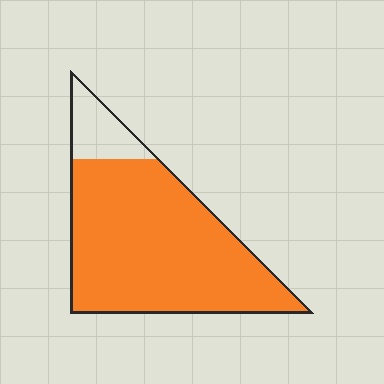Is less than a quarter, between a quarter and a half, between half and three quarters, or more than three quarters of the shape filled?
More than three quarters.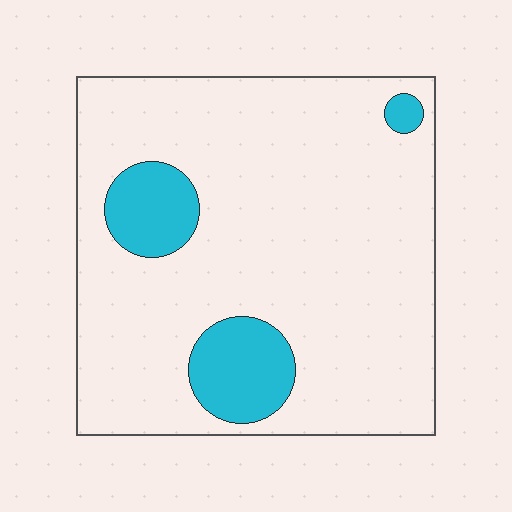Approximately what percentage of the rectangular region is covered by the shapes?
Approximately 15%.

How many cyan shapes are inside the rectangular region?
3.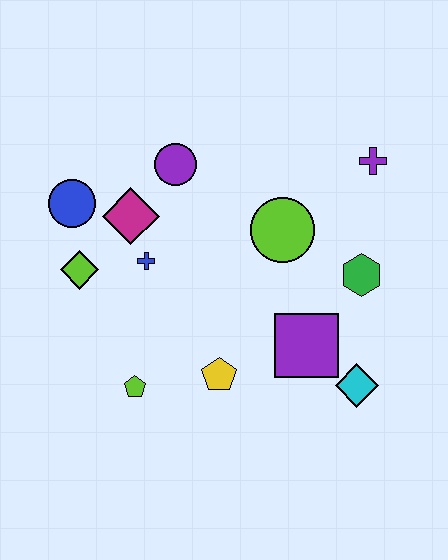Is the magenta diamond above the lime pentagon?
Yes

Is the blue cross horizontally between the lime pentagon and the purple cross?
Yes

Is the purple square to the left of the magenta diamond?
No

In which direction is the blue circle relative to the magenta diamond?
The blue circle is to the left of the magenta diamond.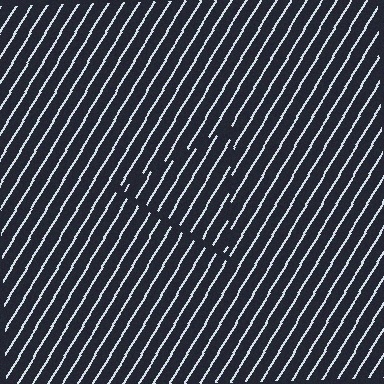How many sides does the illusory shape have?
3 sides — the line-ends trace a triangle.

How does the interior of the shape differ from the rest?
The interior of the shape contains the same grating, shifted by half a period — the contour is defined by the phase discontinuity where line-ends from the inner and outer gratings abut.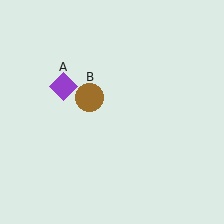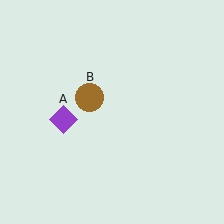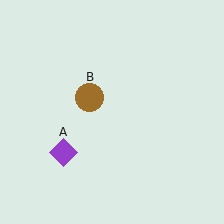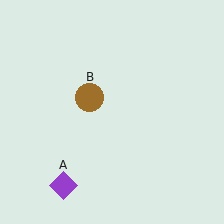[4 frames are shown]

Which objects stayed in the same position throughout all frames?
Brown circle (object B) remained stationary.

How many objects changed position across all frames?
1 object changed position: purple diamond (object A).